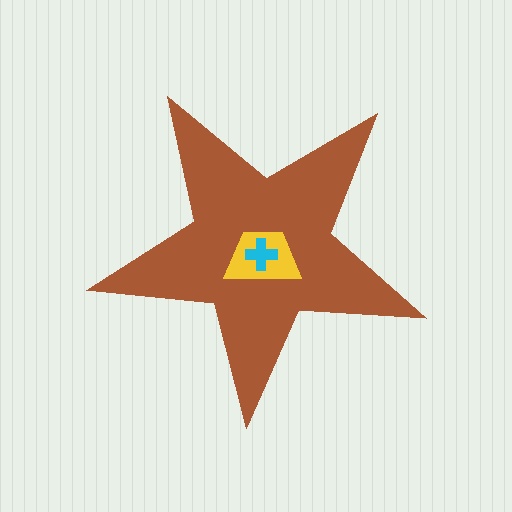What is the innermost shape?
The cyan cross.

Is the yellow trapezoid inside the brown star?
Yes.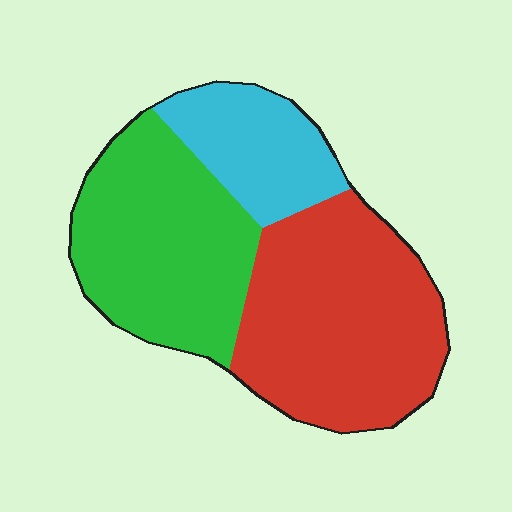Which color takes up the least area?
Cyan, at roughly 20%.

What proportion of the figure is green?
Green takes up about three eighths (3/8) of the figure.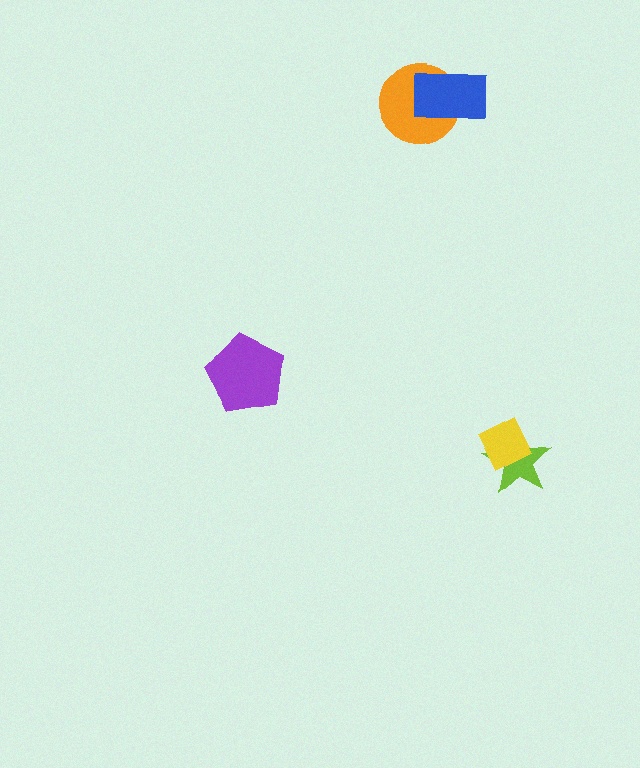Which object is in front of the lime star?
The yellow diamond is in front of the lime star.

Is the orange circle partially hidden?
Yes, it is partially covered by another shape.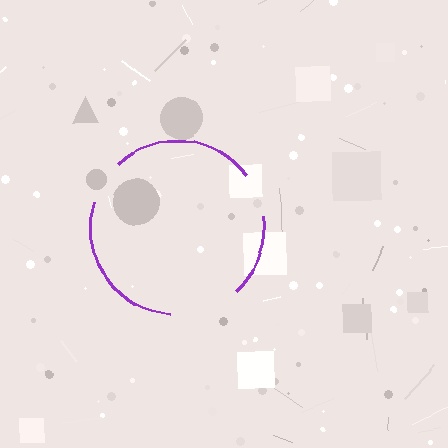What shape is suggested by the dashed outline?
The dashed outline suggests a circle.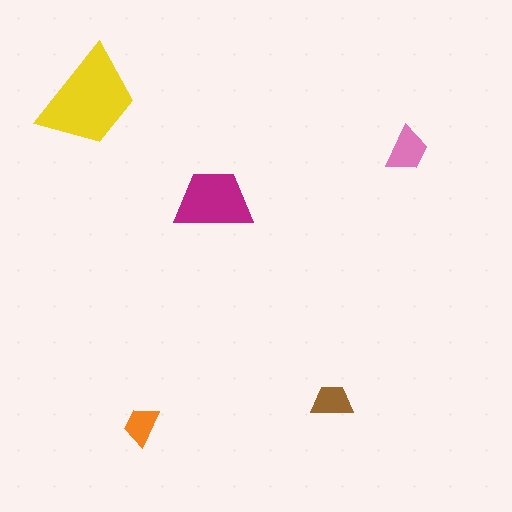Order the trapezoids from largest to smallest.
the yellow one, the magenta one, the pink one, the brown one, the orange one.